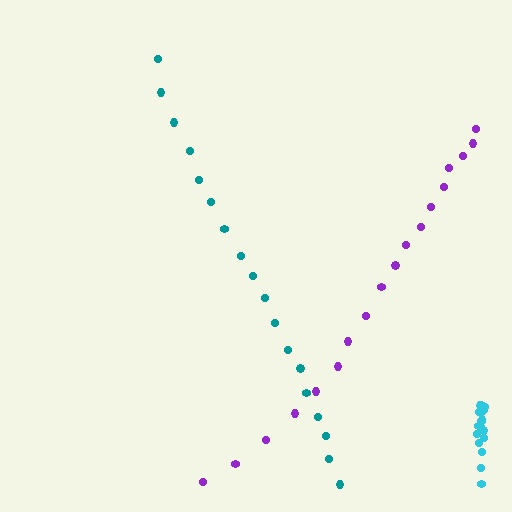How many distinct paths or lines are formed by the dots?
There are 3 distinct paths.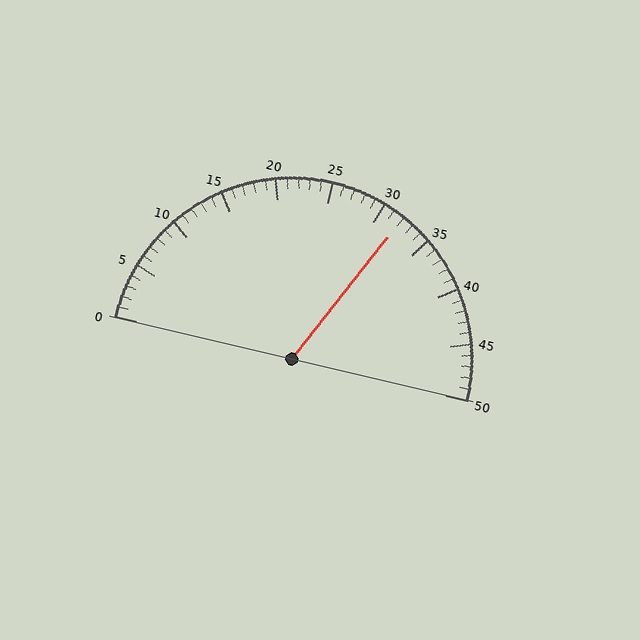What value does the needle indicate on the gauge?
The needle indicates approximately 32.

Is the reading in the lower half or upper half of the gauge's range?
The reading is in the upper half of the range (0 to 50).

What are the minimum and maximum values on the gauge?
The gauge ranges from 0 to 50.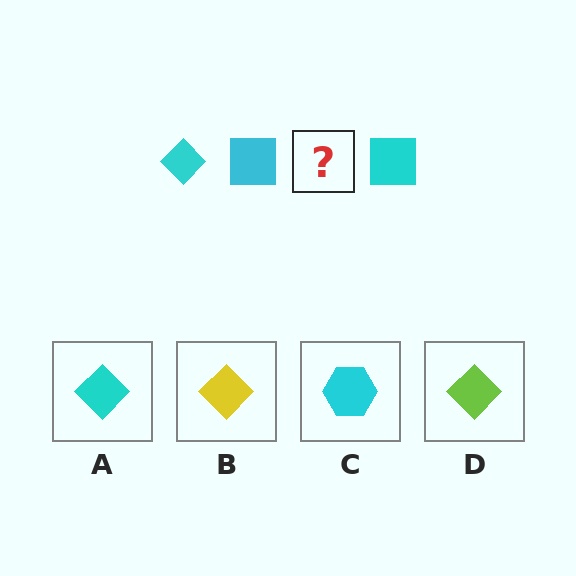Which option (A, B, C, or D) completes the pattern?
A.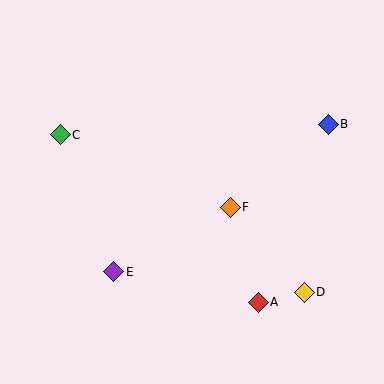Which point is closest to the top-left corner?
Point C is closest to the top-left corner.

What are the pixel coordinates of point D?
Point D is at (304, 292).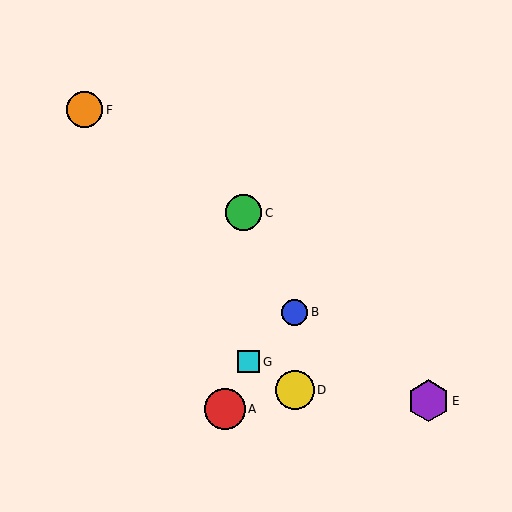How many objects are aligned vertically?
2 objects (B, D) are aligned vertically.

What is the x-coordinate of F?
Object F is at x≈85.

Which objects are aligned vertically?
Objects B, D are aligned vertically.